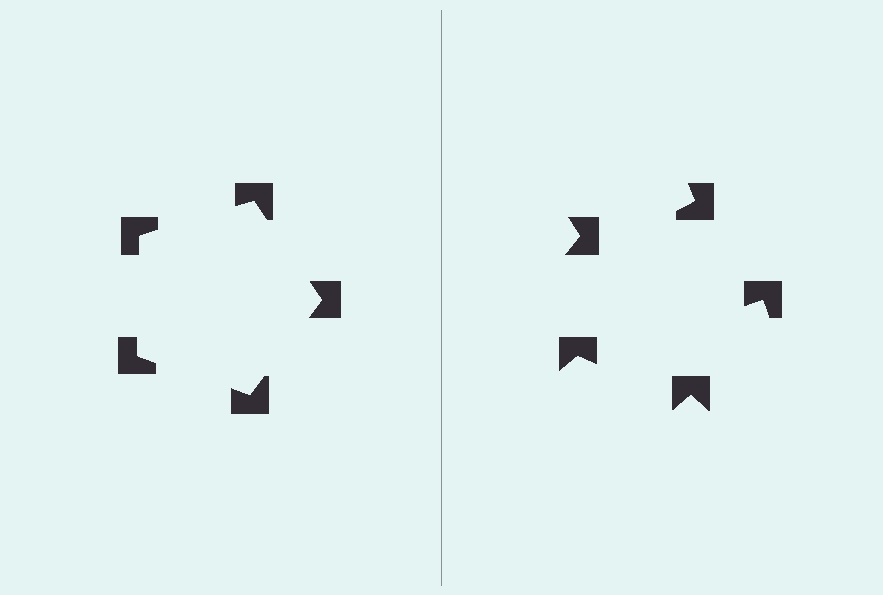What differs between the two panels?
The notched squares are positioned identically on both sides; only the wedge orientations differ. On the left they align to a pentagon; on the right they are misaligned.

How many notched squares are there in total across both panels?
10 — 5 on each side.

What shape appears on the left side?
An illusory pentagon.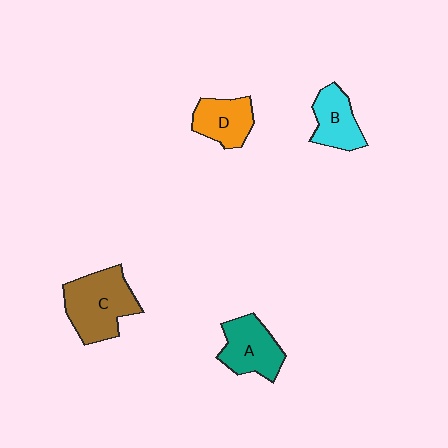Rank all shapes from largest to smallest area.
From largest to smallest: C (brown), A (teal), D (orange), B (cyan).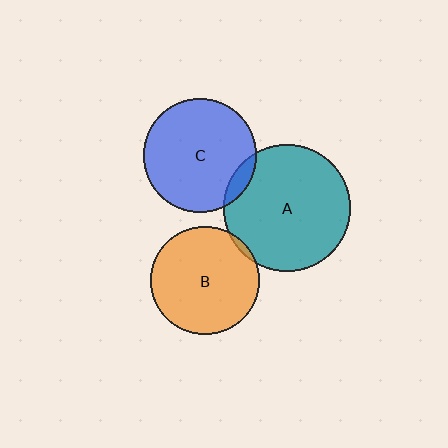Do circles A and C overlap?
Yes.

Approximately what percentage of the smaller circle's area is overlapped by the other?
Approximately 10%.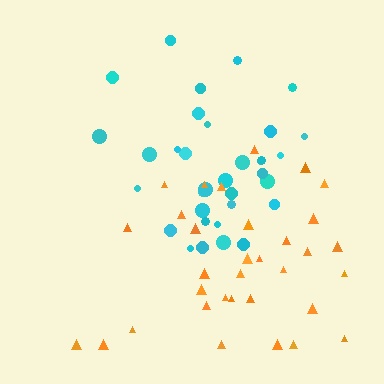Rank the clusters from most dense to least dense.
cyan, orange.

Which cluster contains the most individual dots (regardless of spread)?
Cyan (34).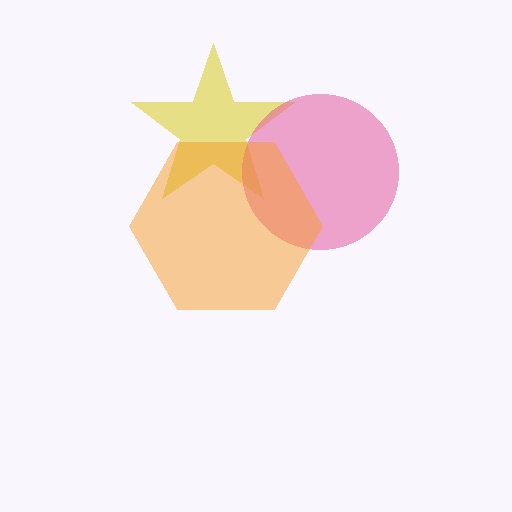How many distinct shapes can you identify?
There are 3 distinct shapes: a yellow star, a pink circle, an orange hexagon.